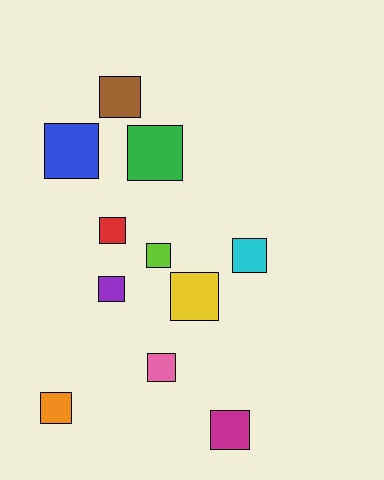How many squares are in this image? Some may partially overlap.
There are 11 squares.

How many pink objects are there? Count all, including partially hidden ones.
There is 1 pink object.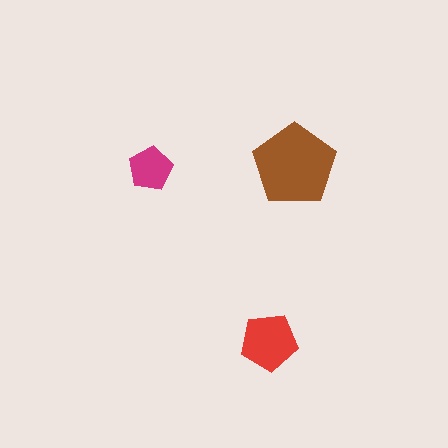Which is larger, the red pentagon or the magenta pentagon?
The red one.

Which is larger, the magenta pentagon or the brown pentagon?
The brown one.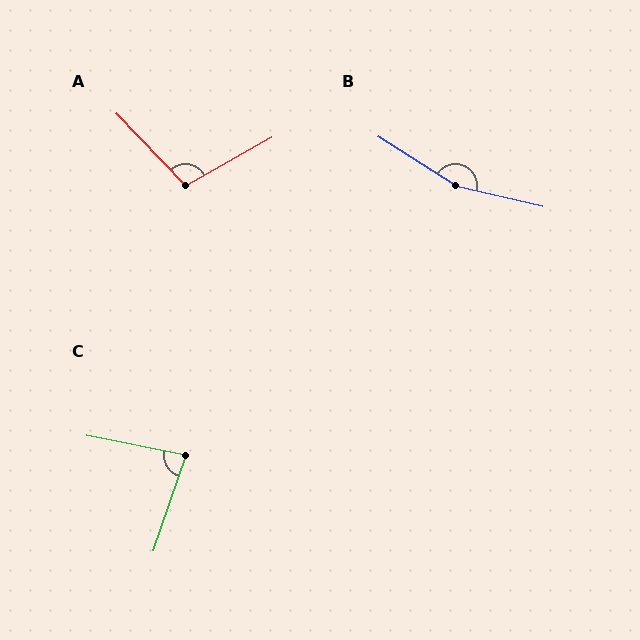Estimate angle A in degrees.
Approximately 105 degrees.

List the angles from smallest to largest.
C (82°), A (105°), B (161°).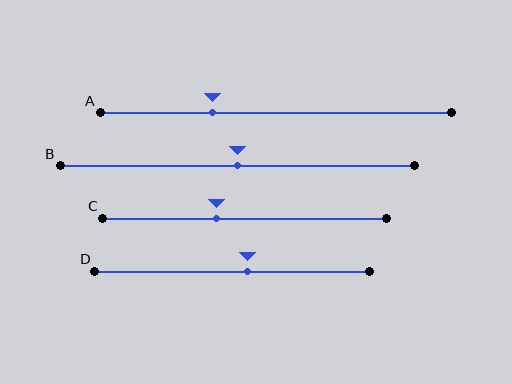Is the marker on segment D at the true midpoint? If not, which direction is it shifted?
No, the marker on segment D is shifted to the right by about 5% of the segment length.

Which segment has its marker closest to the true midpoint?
Segment B has its marker closest to the true midpoint.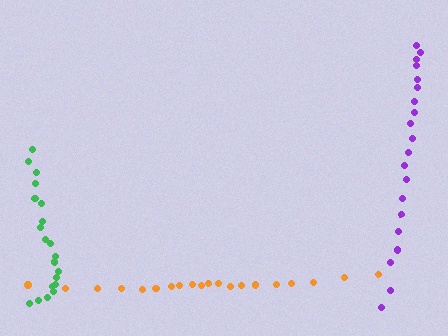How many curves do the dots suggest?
There are 3 distinct paths.